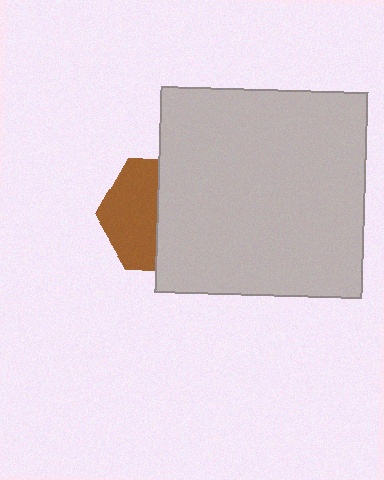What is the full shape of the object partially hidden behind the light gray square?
The partially hidden object is a brown hexagon.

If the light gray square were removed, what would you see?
You would see the complete brown hexagon.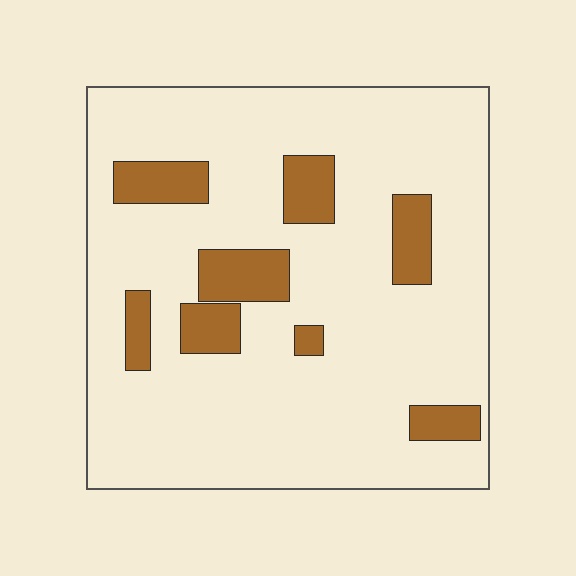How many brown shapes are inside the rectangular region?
8.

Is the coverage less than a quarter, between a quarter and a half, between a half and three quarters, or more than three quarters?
Less than a quarter.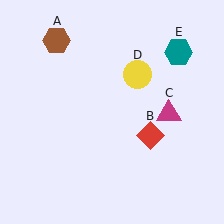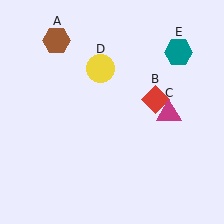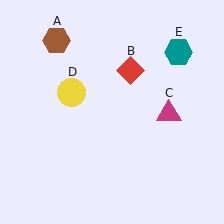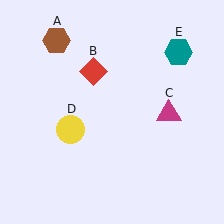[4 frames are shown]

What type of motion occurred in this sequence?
The red diamond (object B), yellow circle (object D) rotated counterclockwise around the center of the scene.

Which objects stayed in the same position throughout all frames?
Brown hexagon (object A) and magenta triangle (object C) and teal hexagon (object E) remained stationary.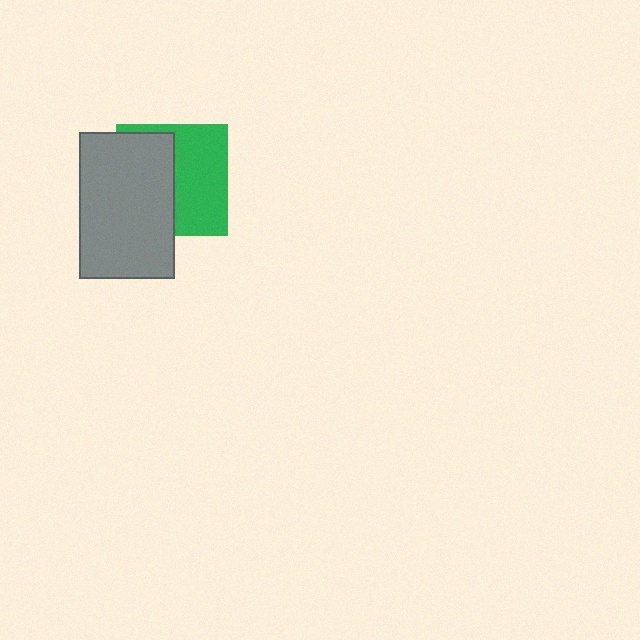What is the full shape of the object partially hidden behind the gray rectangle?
The partially hidden object is a green square.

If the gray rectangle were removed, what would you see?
You would see the complete green square.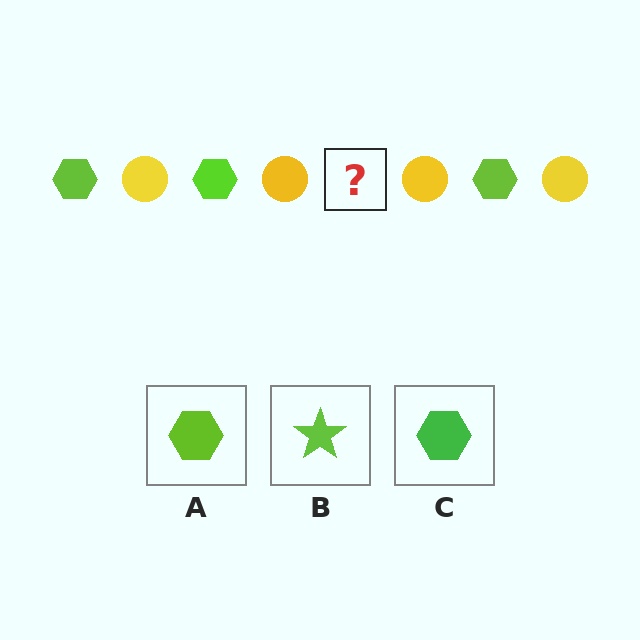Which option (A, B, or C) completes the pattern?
A.